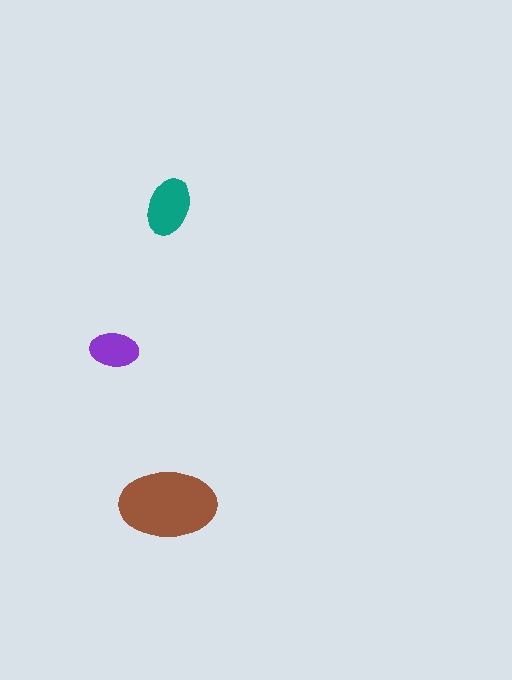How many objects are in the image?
There are 3 objects in the image.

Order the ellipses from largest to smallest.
the brown one, the teal one, the purple one.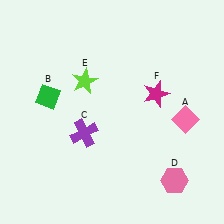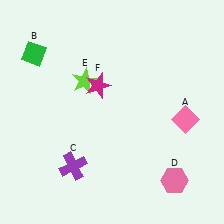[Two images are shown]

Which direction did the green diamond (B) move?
The green diamond (B) moved up.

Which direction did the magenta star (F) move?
The magenta star (F) moved left.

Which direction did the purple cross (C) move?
The purple cross (C) moved down.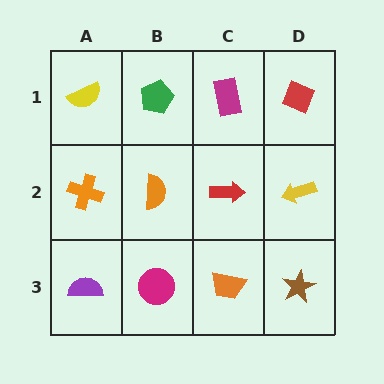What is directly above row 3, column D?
A yellow arrow.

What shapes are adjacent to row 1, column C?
A red arrow (row 2, column C), a green pentagon (row 1, column B), a red diamond (row 1, column D).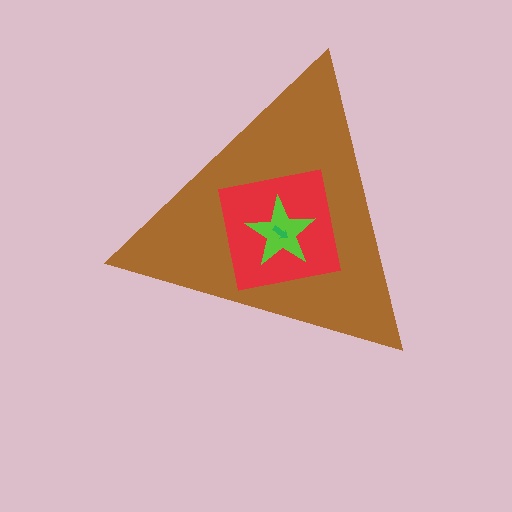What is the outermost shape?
The brown triangle.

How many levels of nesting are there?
4.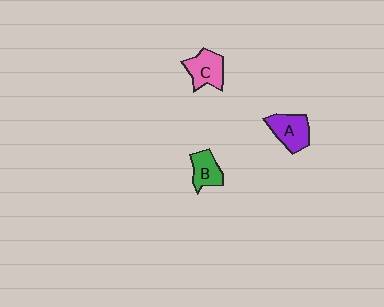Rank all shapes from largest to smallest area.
From largest to smallest: A (purple), C (pink), B (green).